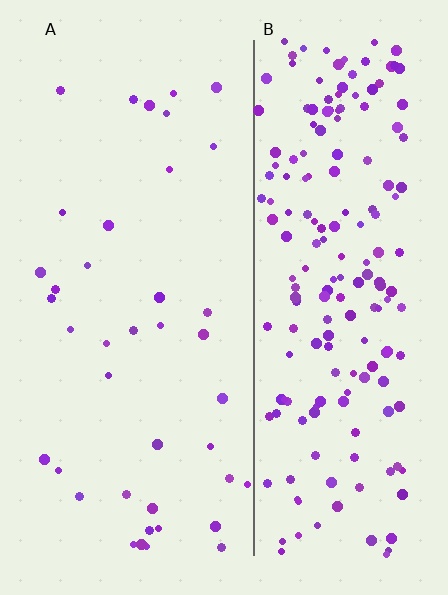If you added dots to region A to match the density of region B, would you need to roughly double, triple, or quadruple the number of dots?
Approximately quadruple.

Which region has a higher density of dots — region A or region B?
B (the right).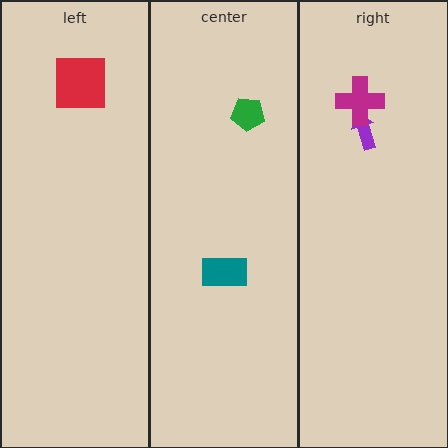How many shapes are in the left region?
1.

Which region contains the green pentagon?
The center region.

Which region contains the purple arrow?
The right region.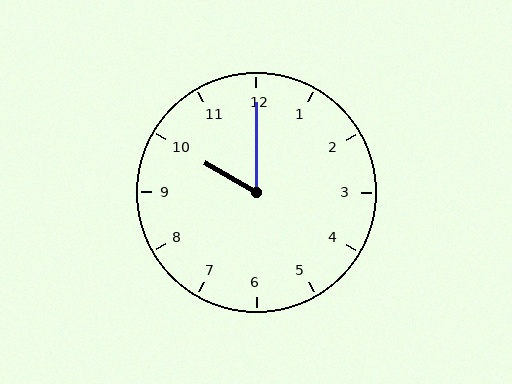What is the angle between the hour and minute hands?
Approximately 60 degrees.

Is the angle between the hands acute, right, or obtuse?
It is acute.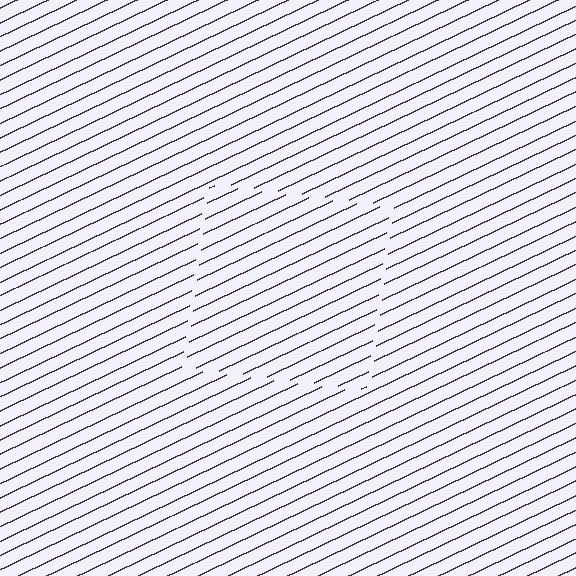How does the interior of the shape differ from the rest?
The interior of the shape contains the same grating, shifted by half a period — the contour is defined by the phase discontinuity where line-ends from the inner and outer gratings abut.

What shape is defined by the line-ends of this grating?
An illusory square. The interior of the shape contains the same grating, shifted by half a period — the contour is defined by the phase discontinuity where line-ends from the inner and outer gratings abut.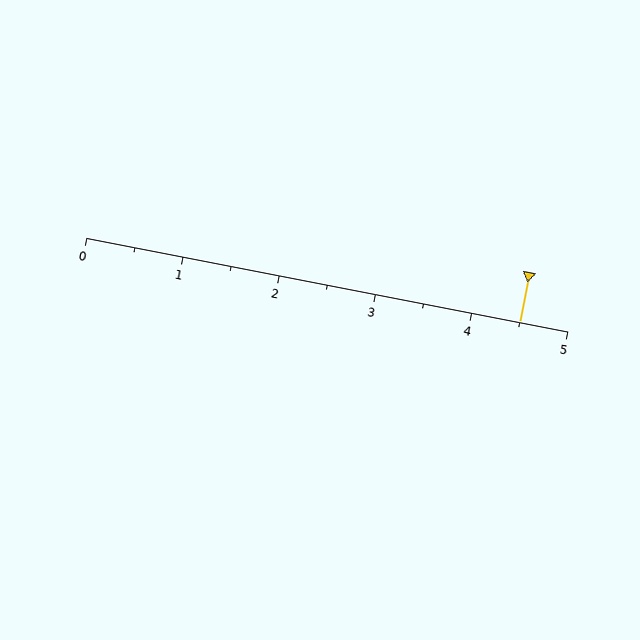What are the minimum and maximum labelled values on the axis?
The axis runs from 0 to 5.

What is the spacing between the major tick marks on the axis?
The major ticks are spaced 1 apart.